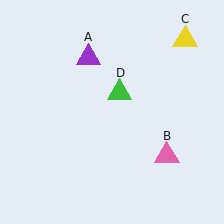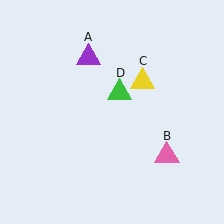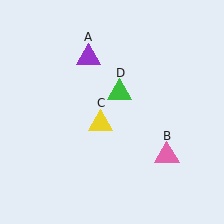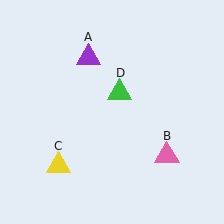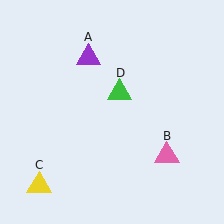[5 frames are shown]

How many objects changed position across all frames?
1 object changed position: yellow triangle (object C).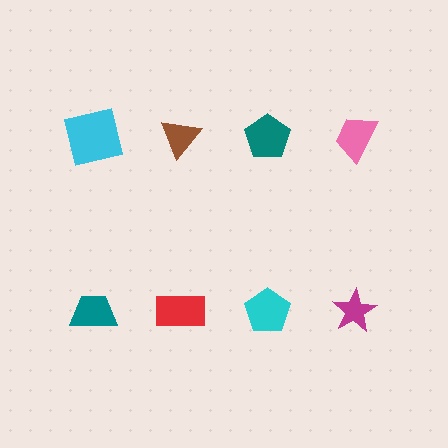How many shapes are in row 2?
4 shapes.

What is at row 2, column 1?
A teal trapezoid.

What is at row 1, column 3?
A teal pentagon.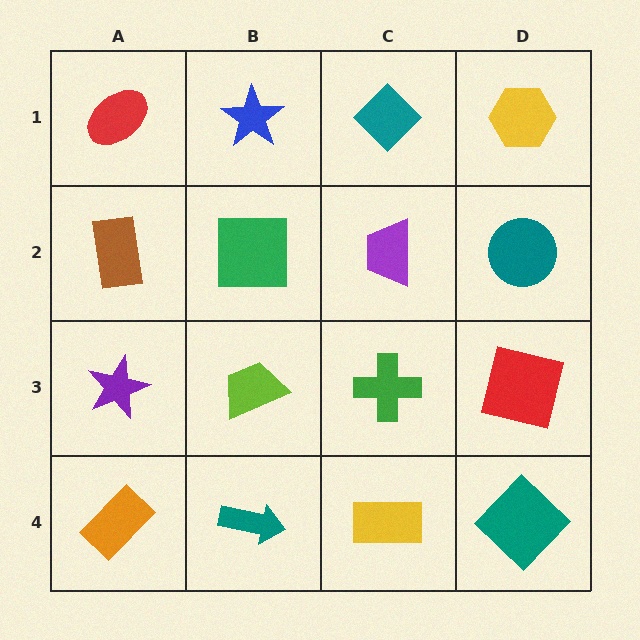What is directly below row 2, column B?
A lime trapezoid.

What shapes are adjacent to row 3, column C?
A purple trapezoid (row 2, column C), a yellow rectangle (row 4, column C), a lime trapezoid (row 3, column B), a red square (row 3, column D).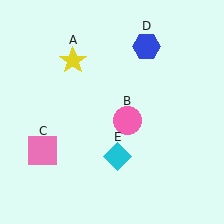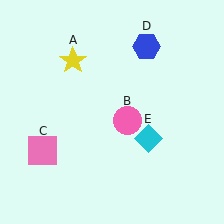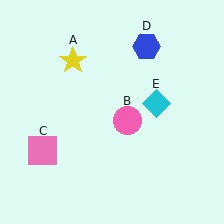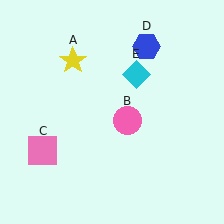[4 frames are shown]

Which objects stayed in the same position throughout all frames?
Yellow star (object A) and pink circle (object B) and pink square (object C) and blue hexagon (object D) remained stationary.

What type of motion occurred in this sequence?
The cyan diamond (object E) rotated counterclockwise around the center of the scene.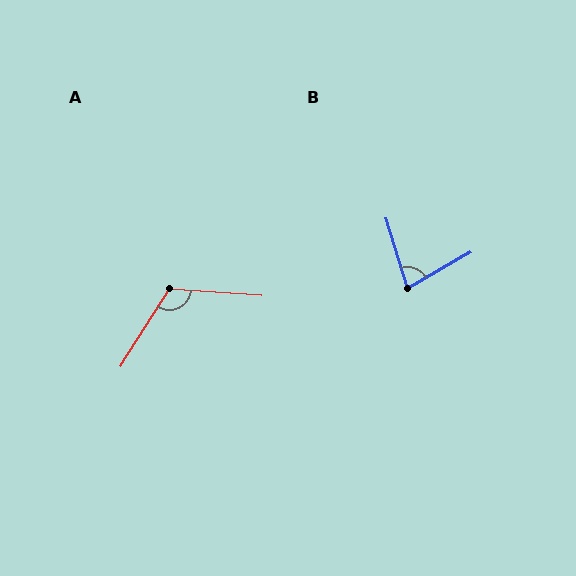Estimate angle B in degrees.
Approximately 77 degrees.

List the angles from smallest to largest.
B (77°), A (118°).